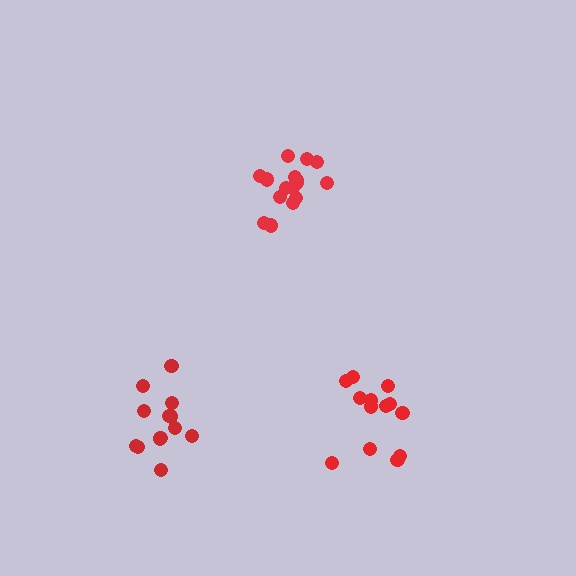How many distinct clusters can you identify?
There are 3 distinct clusters.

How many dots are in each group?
Group 1: 16 dots, Group 2: 14 dots, Group 3: 13 dots (43 total).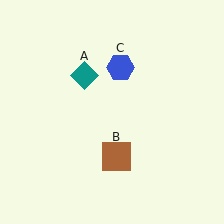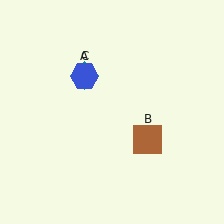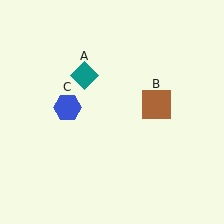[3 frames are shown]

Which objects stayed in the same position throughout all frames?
Teal diamond (object A) remained stationary.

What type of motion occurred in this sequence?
The brown square (object B), blue hexagon (object C) rotated counterclockwise around the center of the scene.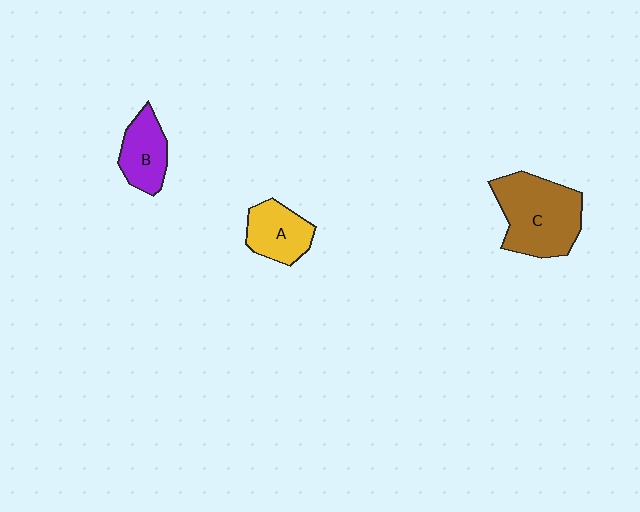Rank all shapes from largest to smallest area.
From largest to smallest: C (brown), A (yellow), B (purple).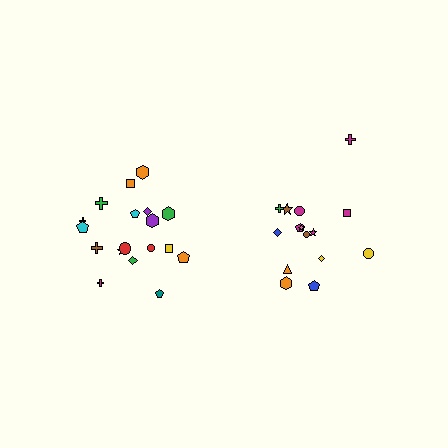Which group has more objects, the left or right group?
The left group.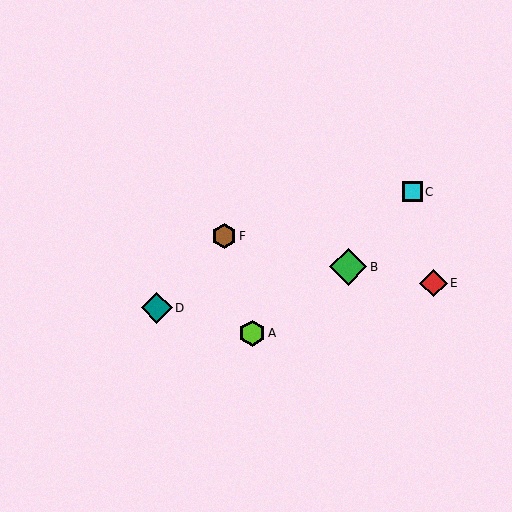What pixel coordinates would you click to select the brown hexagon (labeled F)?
Click at (224, 236) to select the brown hexagon F.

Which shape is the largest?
The green diamond (labeled B) is the largest.